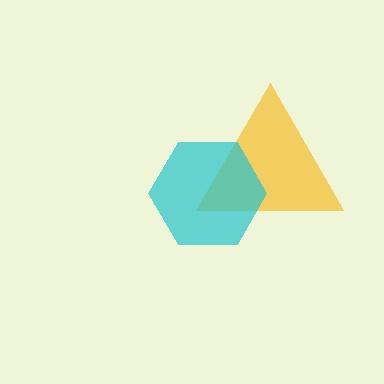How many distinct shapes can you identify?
There are 2 distinct shapes: a yellow triangle, a cyan hexagon.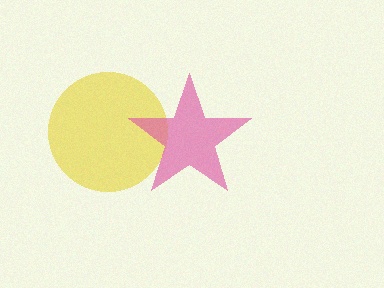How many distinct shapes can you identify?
There are 2 distinct shapes: a yellow circle, a pink star.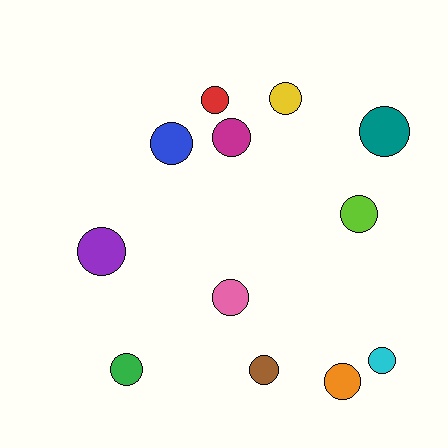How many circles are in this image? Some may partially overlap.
There are 12 circles.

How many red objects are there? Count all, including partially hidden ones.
There is 1 red object.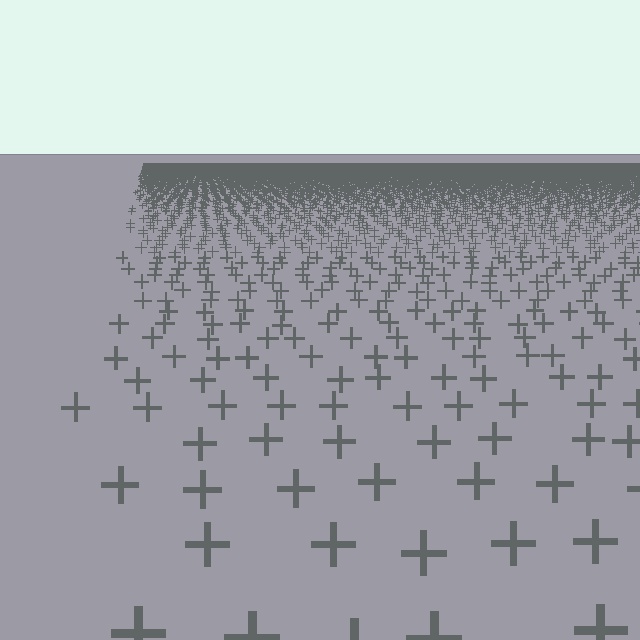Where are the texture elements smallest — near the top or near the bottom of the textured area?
Near the top.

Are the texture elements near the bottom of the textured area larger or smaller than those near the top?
Larger. Near the bottom, elements are closer to the viewer and appear at a bigger on-screen size.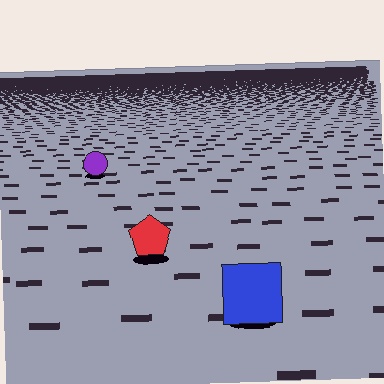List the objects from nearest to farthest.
From nearest to farthest: the blue square, the red pentagon, the purple circle.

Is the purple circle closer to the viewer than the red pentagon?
No. The red pentagon is closer — you can tell from the texture gradient: the ground texture is coarser near it.